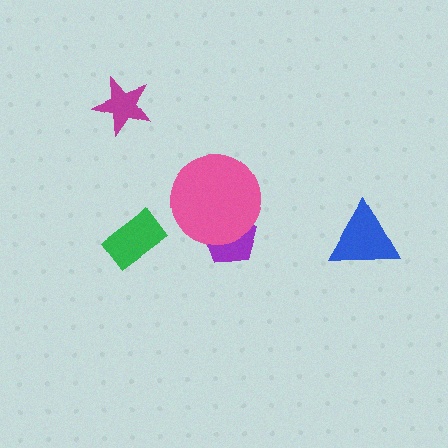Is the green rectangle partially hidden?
No, no other shape covers it.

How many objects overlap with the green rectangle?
0 objects overlap with the green rectangle.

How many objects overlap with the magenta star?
0 objects overlap with the magenta star.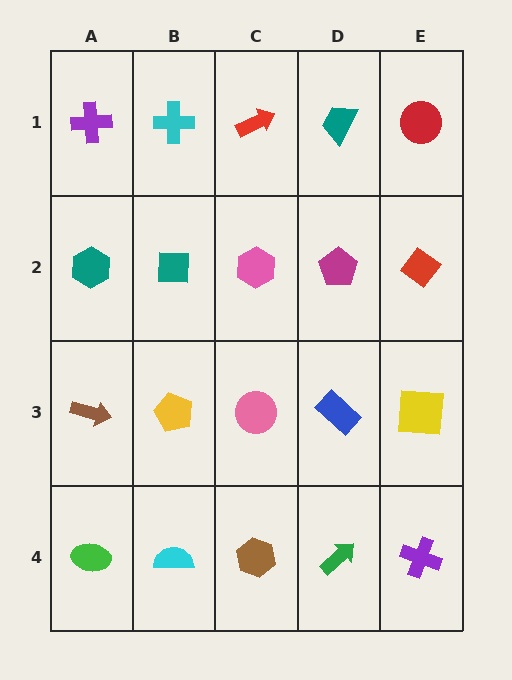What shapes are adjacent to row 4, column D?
A blue rectangle (row 3, column D), a brown hexagon (row 4, column C), a purple cross (row 4, column E).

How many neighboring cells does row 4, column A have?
2.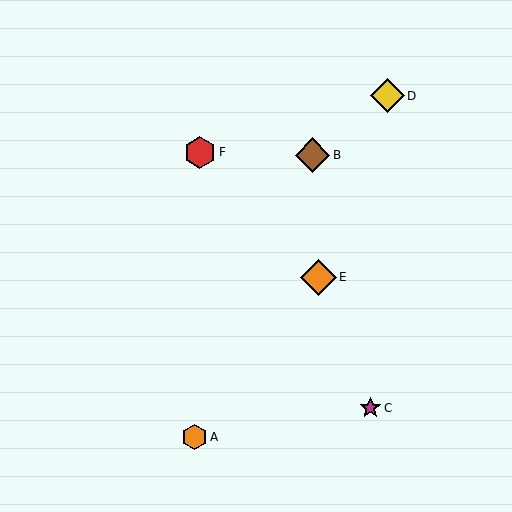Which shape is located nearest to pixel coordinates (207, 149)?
The red hexagon (labeled F) at (200, 152) is nearest to that location.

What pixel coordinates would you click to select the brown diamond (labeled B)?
Click at (312, 155) to select the brown diamond B.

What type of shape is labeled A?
Shape A is an orange hexagon.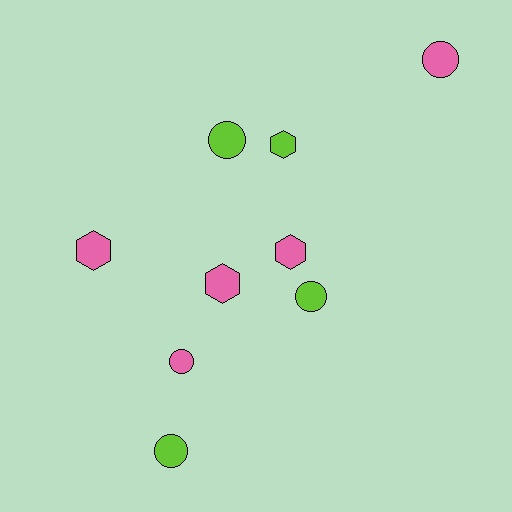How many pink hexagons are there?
There are 3 pink hexagons.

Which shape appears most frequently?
Circle, with 5 objects.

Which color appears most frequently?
Pink, with 5 objects.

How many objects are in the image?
There are 9 objects.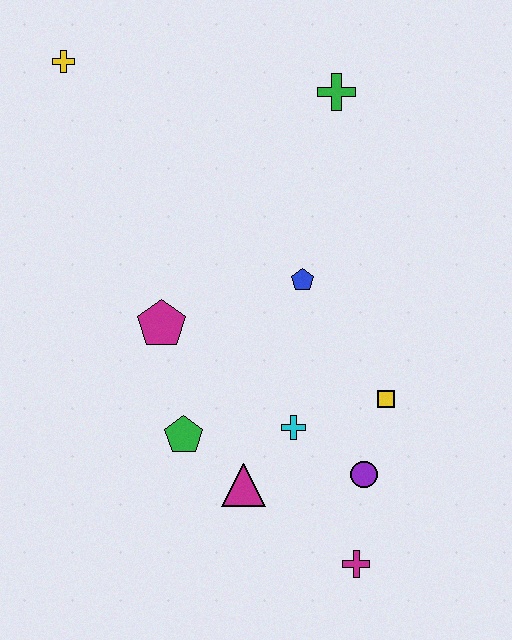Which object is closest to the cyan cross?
The magenta triangle is closest to the cyan cross.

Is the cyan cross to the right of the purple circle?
No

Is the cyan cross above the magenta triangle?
Yes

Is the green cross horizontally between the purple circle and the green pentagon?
Yes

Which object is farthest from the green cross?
The magenta cross is farthest from the green cross.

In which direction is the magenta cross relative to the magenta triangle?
The magenta cross is to the right of the magenta triangle.